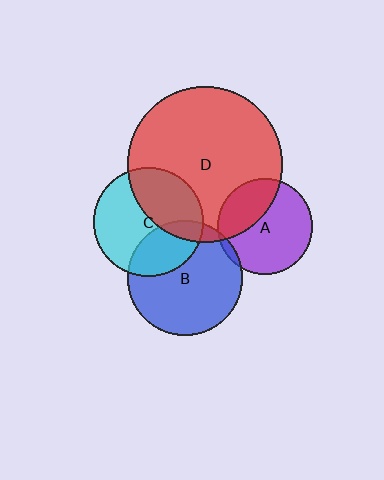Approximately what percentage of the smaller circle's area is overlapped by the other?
Approximately 5%.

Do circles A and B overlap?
Yes.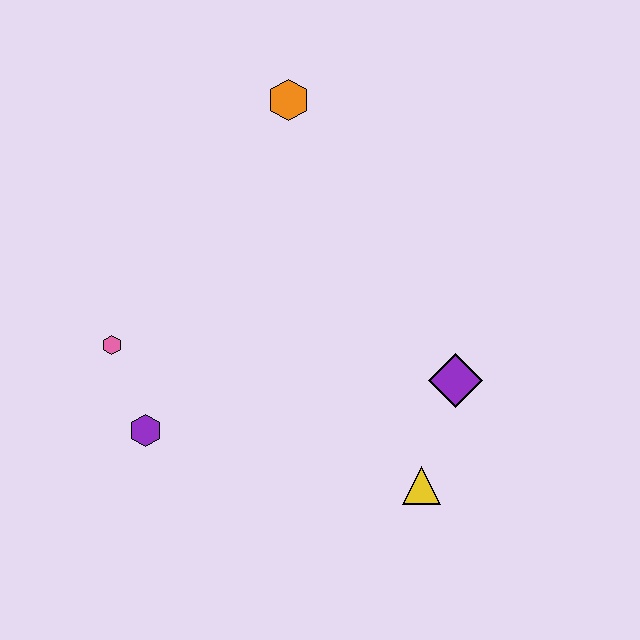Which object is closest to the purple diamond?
The yellow triangle is closest to the purple diamond.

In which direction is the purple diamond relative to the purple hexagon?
The purple diamond is to the right of the purple hexagon.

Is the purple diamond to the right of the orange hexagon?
Yes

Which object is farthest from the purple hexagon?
The orange hexagon is farthest from the purple hexagon.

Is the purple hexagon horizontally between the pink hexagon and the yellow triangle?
Yes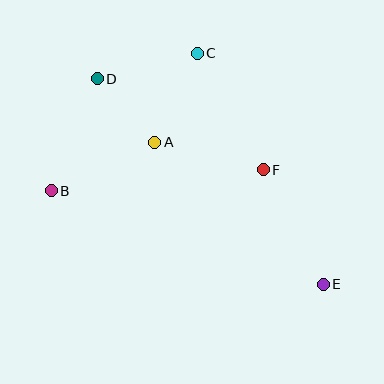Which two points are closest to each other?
Points A and D are closest to each other.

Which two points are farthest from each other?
Points D and E are farthest from each other.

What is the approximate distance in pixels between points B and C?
The distance between B and C is approximately 200 pixels.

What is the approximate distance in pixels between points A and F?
The distance between A and F is approximately 111 pixels.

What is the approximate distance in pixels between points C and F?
The distance between C and F is approximately 133 pixels.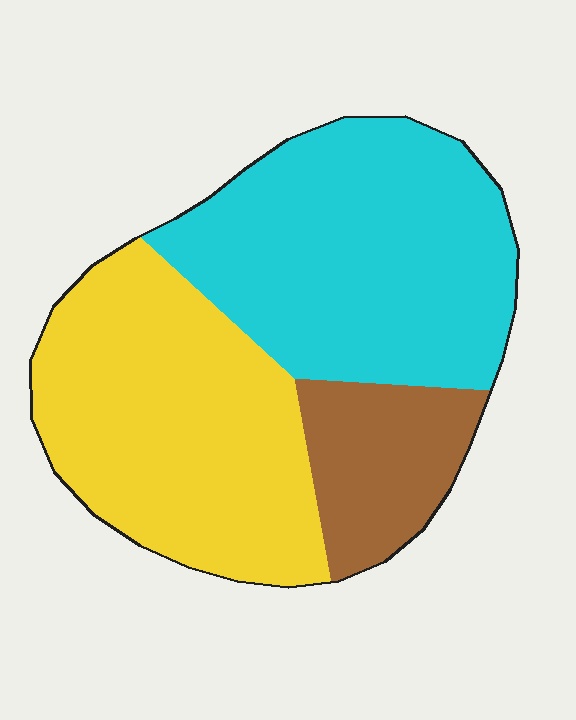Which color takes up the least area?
Brown, at roughly 15%.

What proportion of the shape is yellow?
Yellow takes up about two fifths (2/5) of the shape.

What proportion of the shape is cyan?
Cyan covers about 45% of the shape.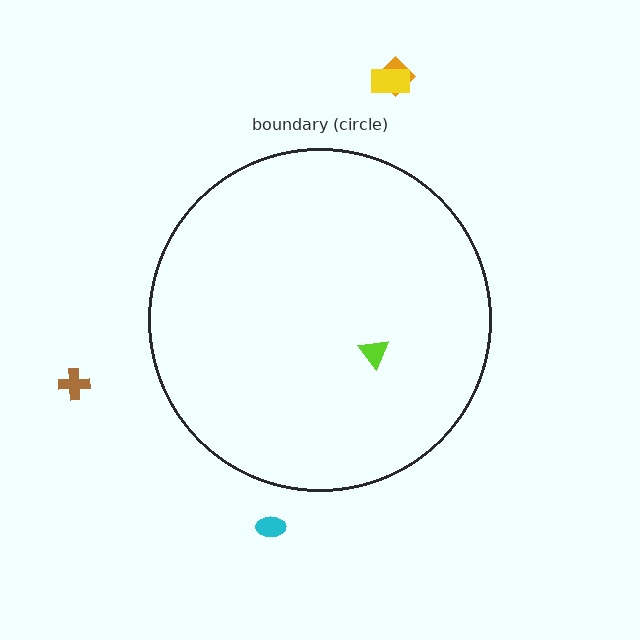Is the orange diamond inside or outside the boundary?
Outside.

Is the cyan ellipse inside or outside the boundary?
Outside.